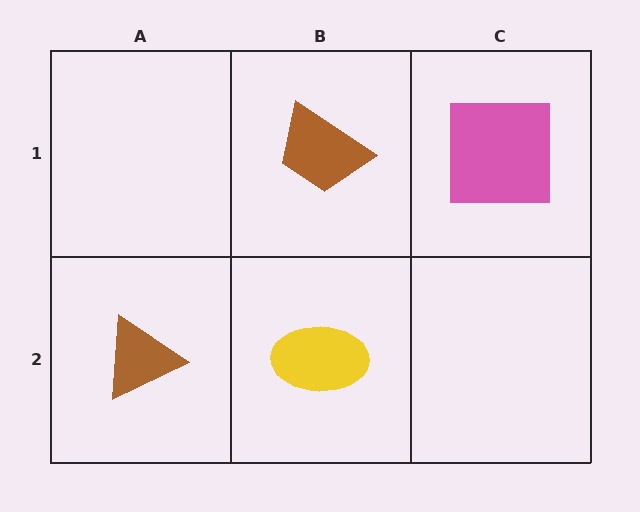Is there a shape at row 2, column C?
No, that cell is empty.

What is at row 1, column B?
A brown trapezoid.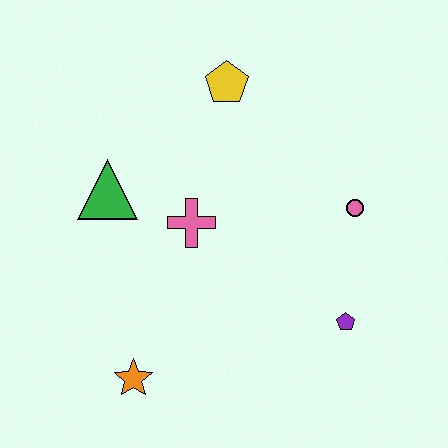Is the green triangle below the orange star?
No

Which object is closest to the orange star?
The pink cross is closest to the orange star.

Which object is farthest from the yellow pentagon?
The orange star is farthest from the yellow pentagon.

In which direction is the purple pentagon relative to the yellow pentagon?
The purple pentagon is below the yellow pentagon.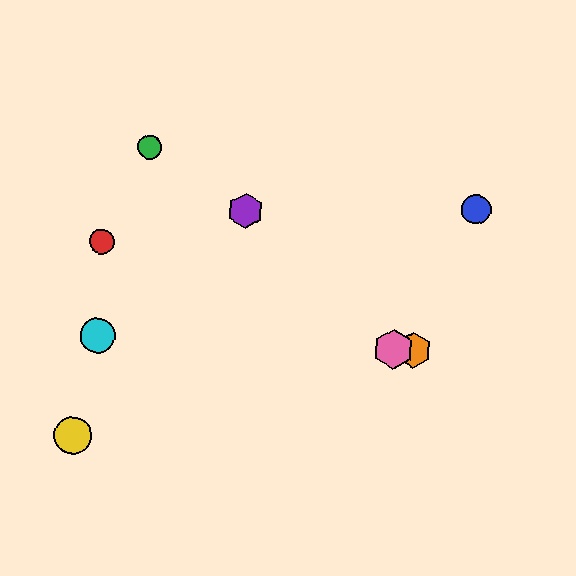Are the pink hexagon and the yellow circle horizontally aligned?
No, the pink hexagon is at y≈349 and the yellow circle is at y≈436.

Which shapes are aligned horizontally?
The orange hexagon, the cyan circle, the pink hexagon are aligned horizontally.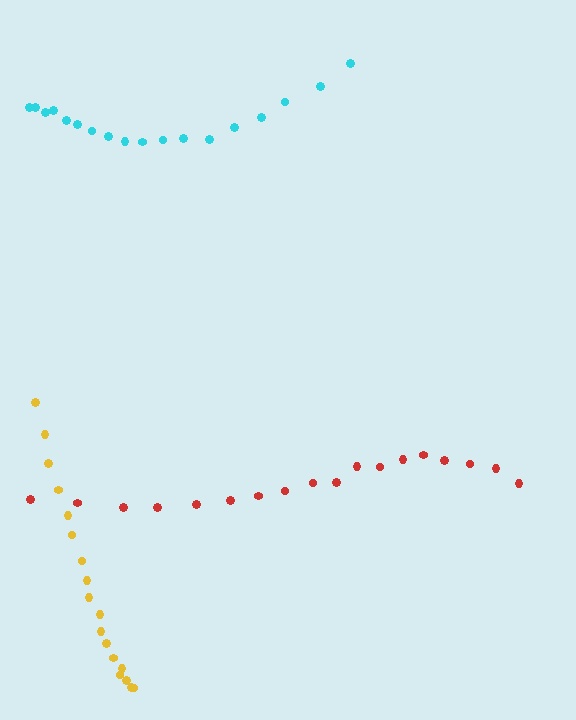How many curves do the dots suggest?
There are 3 distinct paths.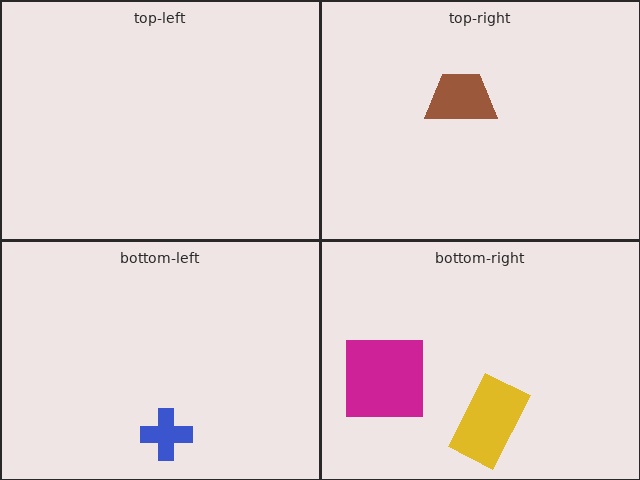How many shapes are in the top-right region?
1.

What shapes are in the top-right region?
The brown trapezoid.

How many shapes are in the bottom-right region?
2.